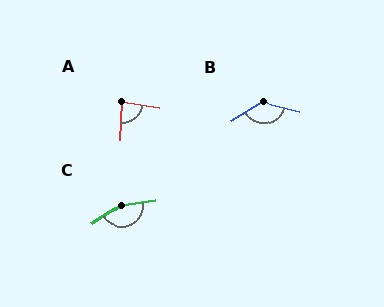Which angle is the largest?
C, at approximately 154 degrees.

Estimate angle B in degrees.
Approximately 136 degrees.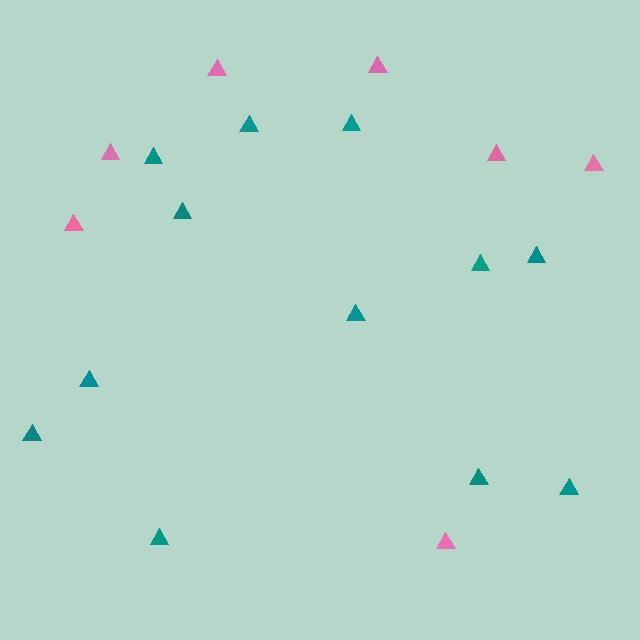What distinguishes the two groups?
There are 2 groups: one group of pink triangles (7) and one group of teal triangles (12).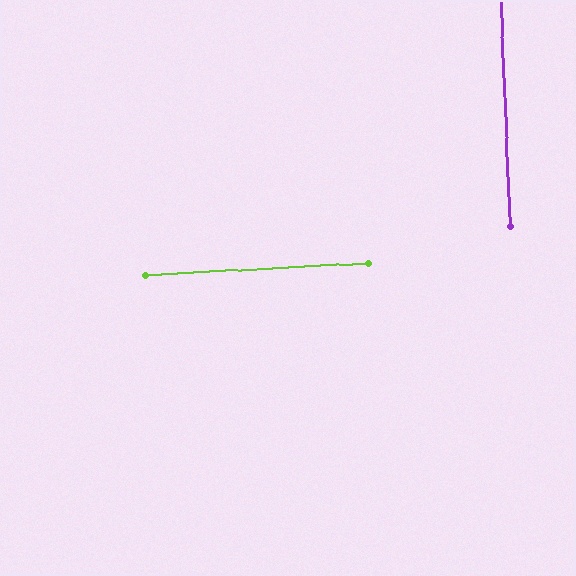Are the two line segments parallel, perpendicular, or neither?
Perpendicular — they meet at approximately 90°.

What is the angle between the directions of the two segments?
Approximately 90 degrees.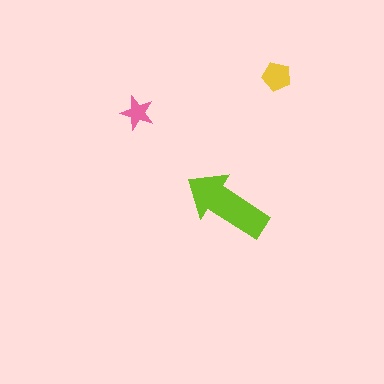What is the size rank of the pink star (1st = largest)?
3rd.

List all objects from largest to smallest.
The lime arrow, the yellow pentagon, the pink star.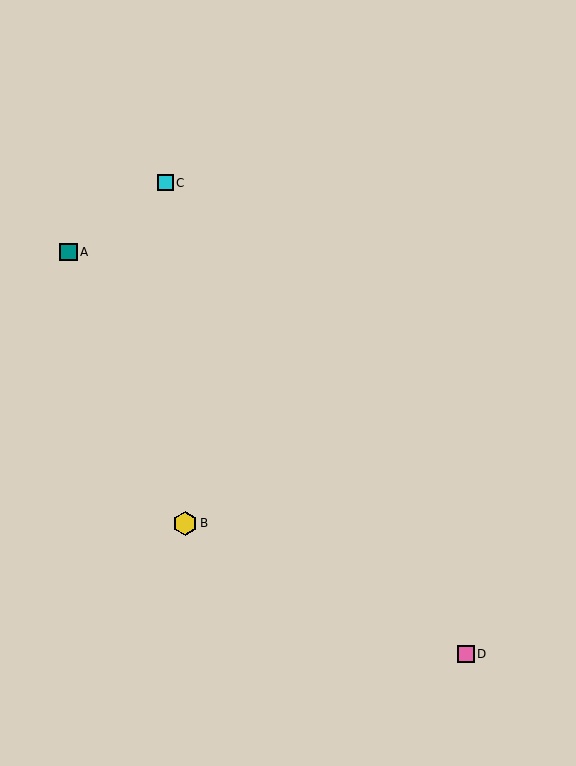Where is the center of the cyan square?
The center of the cyan square is at (165, 183).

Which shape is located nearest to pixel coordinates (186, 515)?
The yellow hexagon (labeled B) at (185, 523) is nearest to that location.